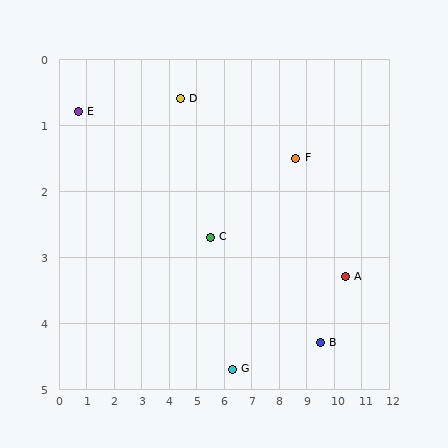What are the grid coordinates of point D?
Point D is at approximately (4.4, 0.6).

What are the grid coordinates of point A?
Point A is at approximately (10.4, 3.3).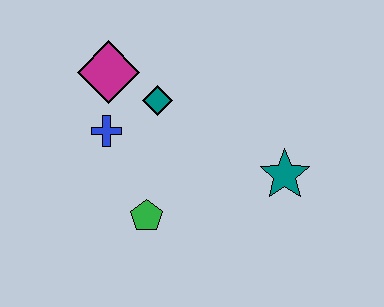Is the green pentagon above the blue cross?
No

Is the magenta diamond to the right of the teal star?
No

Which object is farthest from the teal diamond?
The teal star is farthest from the teal diamond.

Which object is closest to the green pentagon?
The blue cross is closest to the green pentagon.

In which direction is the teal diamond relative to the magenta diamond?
The teal diamond is to the right of the magenta diamond.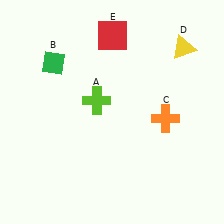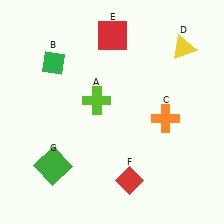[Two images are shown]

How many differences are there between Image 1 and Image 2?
There are 2 differences between the two images.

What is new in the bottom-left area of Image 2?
A green square (G) was added in the bottom-left area of Image 2.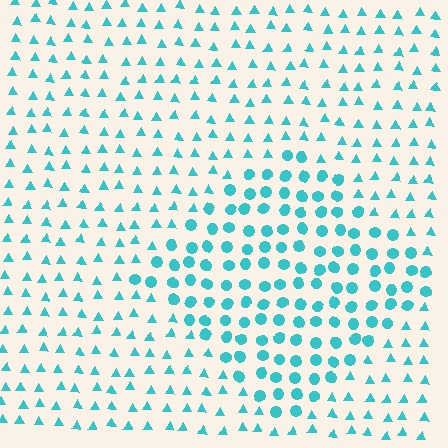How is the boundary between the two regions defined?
The boundary is defined by a change in element shape: circles inside vs. triangles outside. All elements share the same color and spacing.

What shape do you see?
I see a diamond.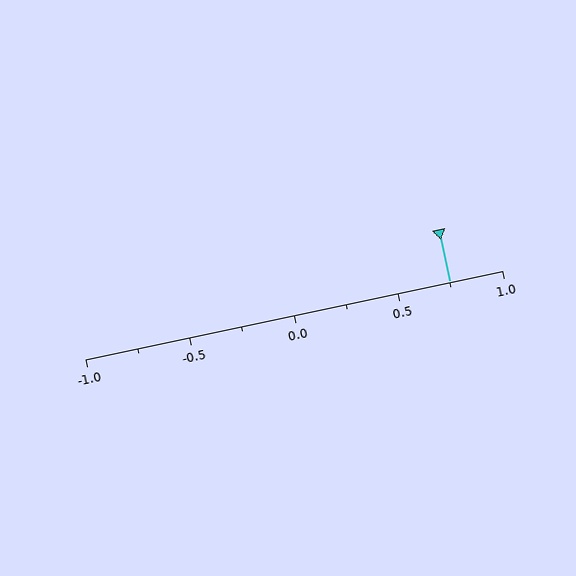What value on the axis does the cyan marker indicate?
The marker indicates approximately 0.75.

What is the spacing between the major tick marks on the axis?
The major ticks are spaced 0.5 apart.